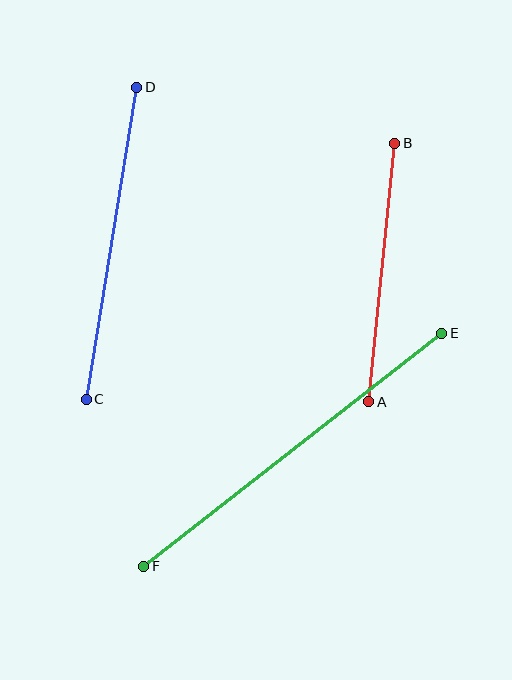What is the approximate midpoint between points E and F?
The midpoint is at approximately (293, 450) pixels.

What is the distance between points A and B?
The distance is approximately 260 pixels.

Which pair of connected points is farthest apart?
Points E and F are farthest apart.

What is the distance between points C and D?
The distance is approximately 316 pixels.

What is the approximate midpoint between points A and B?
The midpoint is at approximately (382, 273) pixels.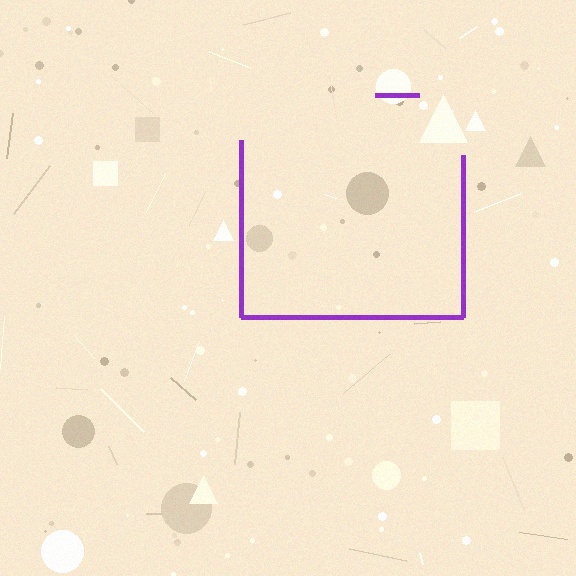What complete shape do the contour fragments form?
The contour fragments form a square.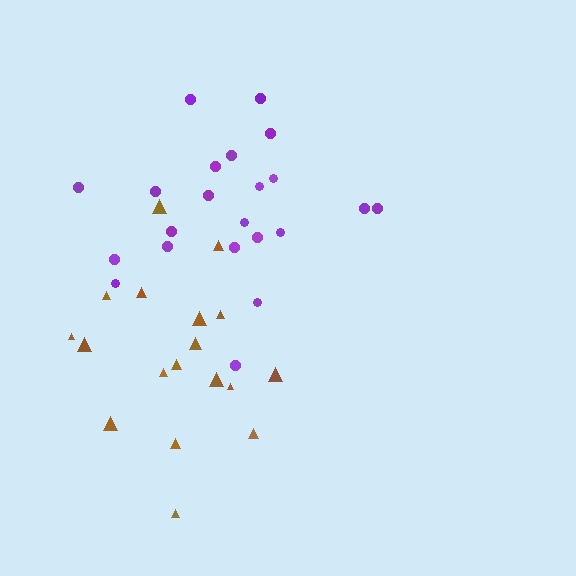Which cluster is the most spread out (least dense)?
Purple.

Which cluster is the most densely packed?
Brown.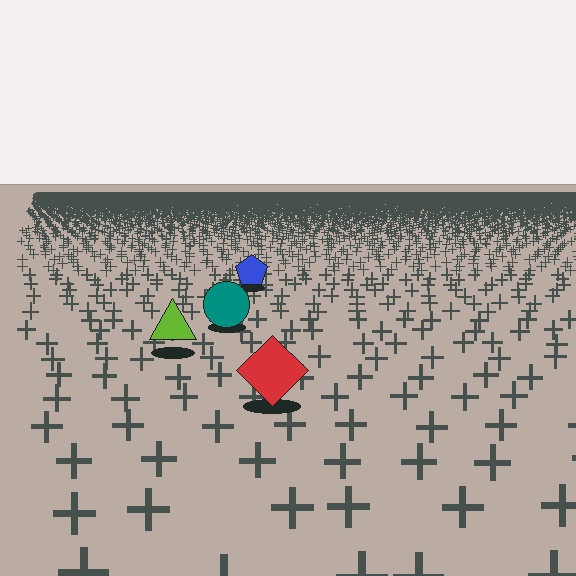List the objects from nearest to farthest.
From nearest to farthest: the red diamond, the lime triangle, the teal circle, the blue pentagon.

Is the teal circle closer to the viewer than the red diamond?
No. The red diamond is closer — you can tell from the texture gradient: the ground texture is coarser near it.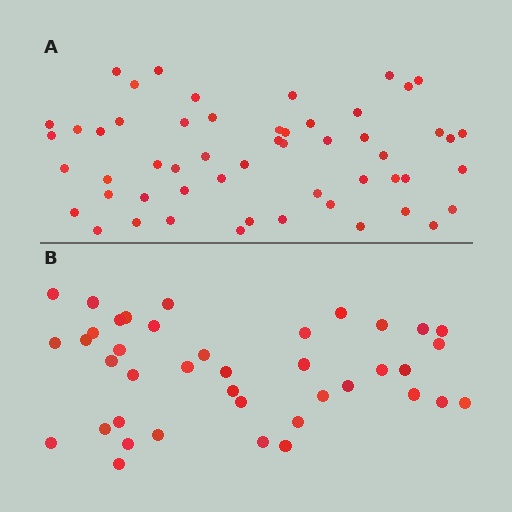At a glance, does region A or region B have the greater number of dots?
Region A (the top region) has more dots.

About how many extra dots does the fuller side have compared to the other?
Region A has approximately 15 more dots than region B.